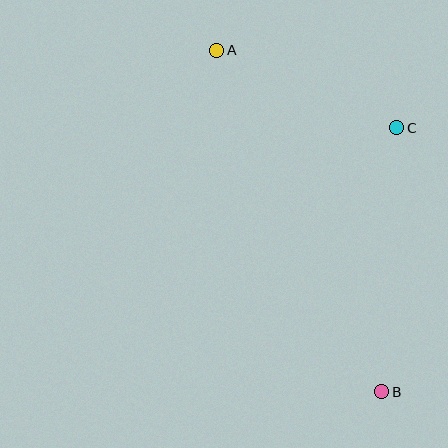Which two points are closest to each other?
Points A and C are closest to each other.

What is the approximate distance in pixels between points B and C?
The distance between B and C is approximately 265 pixels.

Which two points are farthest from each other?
Points A and B are farthest from each other.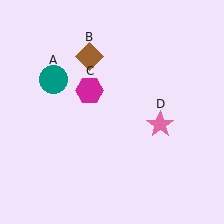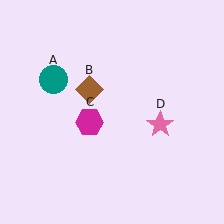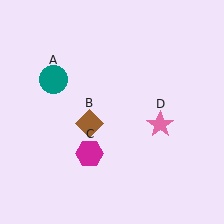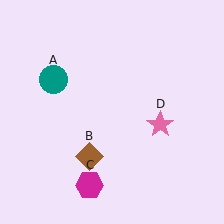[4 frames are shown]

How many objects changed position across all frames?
2 objects changed position: brown diamond (object B), magenta hexagon (object C).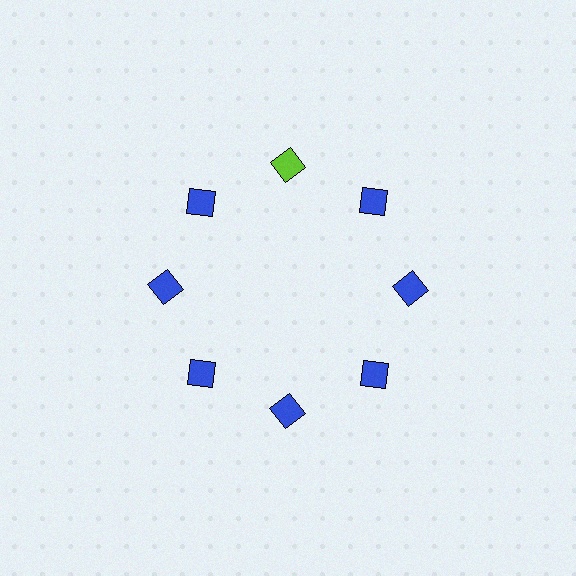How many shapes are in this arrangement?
There are 8 shapes arranged in a ring pattern.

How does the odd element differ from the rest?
It has a different color: lime instead of blue.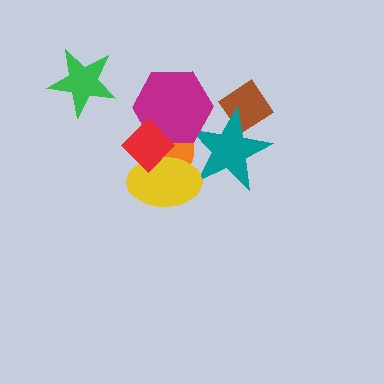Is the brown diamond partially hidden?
Yes, it is partially covered by another shape.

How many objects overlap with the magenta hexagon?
3 objects overlap with the magenta hexagon.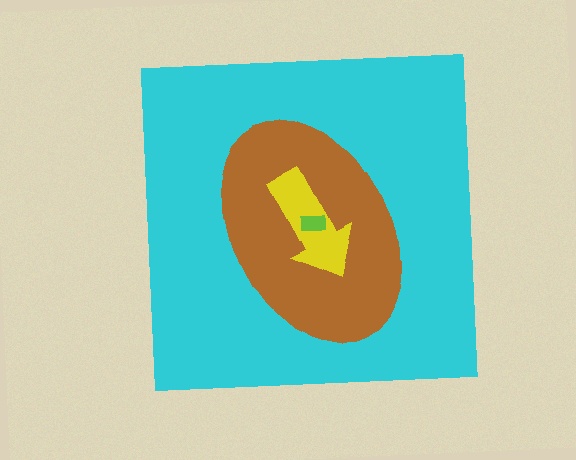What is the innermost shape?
The lime rectangle.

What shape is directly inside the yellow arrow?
The lime rectangle.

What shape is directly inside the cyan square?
The brown ellipse.